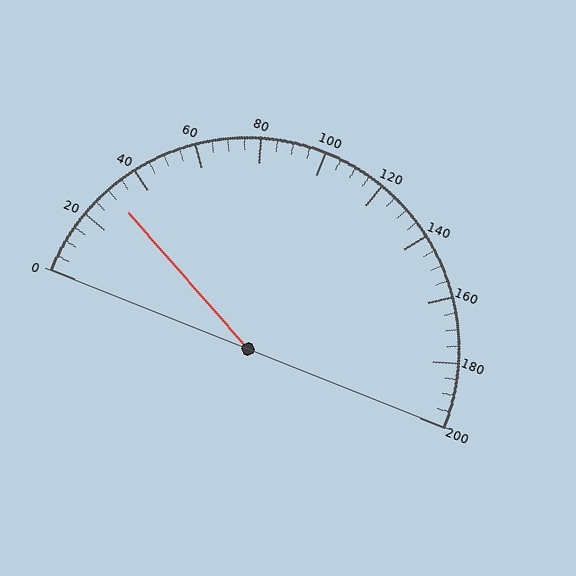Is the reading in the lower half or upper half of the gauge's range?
The reading is in the lower half of the range (0 to 200).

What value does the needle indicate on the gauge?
The needle indicates approximately 30.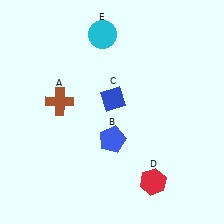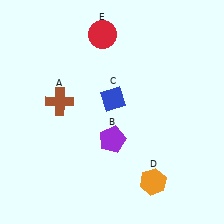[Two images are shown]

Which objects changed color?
B changed from blue to purple. D changed from red to orange. E changed from cyan to red.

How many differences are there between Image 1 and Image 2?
There are 3 differences between the two images.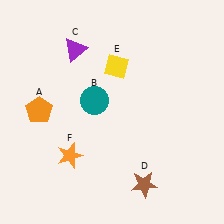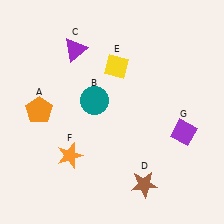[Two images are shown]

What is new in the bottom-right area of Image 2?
A purple diamond (G) was added in the bottom-right area of Image 2.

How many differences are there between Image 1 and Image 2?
There is 1 difference between the two images.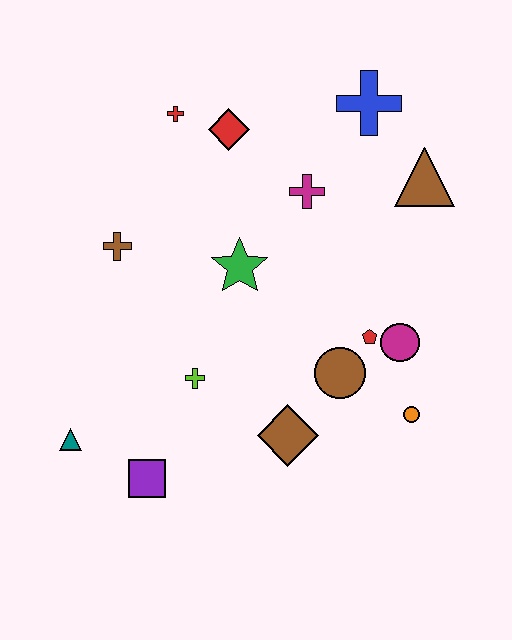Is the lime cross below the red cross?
Yes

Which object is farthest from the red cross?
The orange circle is farthest from the red cross.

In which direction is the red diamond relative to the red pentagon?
The red diamond is above the red pentagon.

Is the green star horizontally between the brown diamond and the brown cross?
Yes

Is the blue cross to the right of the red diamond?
Yes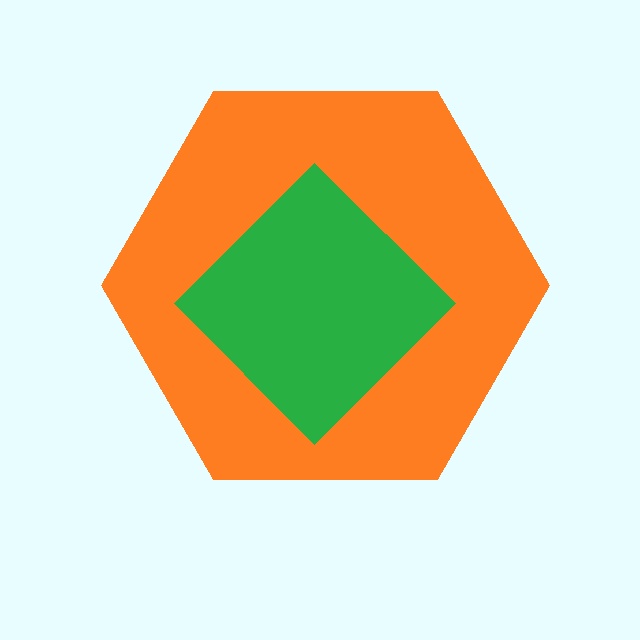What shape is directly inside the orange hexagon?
The green diamond.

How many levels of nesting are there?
2.